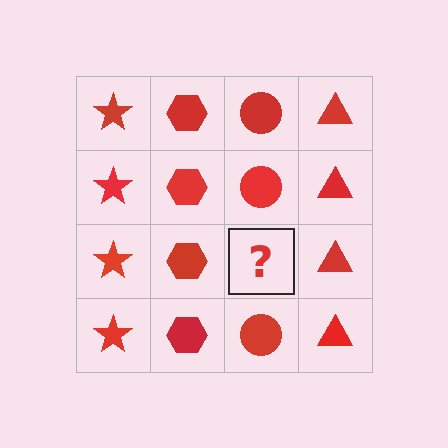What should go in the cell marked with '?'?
The missing cell should contain a red circle.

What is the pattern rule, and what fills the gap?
The rule is that each column has a consistent shape. The gap should be filled with a red circle.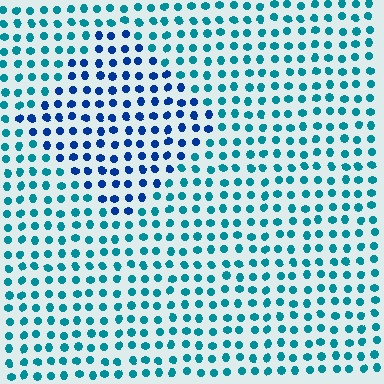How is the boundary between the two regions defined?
The boundary is defined purely by a slight shift in hue (about 35 degrees). Spacing, size, and orientation are identical on both sides.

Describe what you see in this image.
The image is filled with small teal elements in a uniform arrangement. A diamond-shaped region is visible where the elements are tinted to a slightly different hue, forming a subtle color boundary.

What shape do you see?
I see a diamond.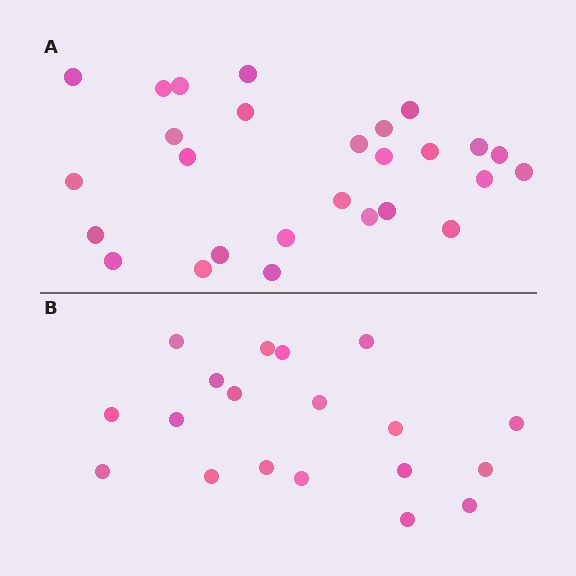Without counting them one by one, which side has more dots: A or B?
Region A (the top region) has more dots.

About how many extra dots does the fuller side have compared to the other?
Region A has roughly 8 or so more dots than region B.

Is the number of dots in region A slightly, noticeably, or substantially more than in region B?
Region A has noticeably more, but not dramatically so. The ratio is roughly 1.4 to 1.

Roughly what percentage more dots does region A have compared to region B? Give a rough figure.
About 40% more.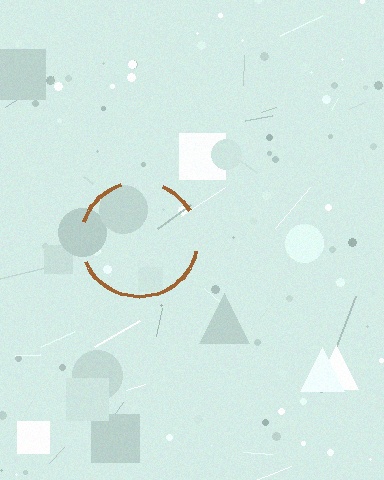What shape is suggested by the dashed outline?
The dashed outline suggests a circle.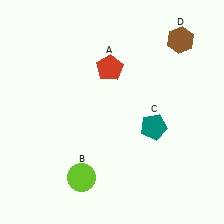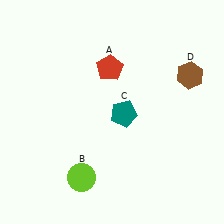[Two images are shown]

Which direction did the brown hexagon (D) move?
The brown hexagon (D) moved down.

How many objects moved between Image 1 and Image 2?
2 objects moved between the two images.